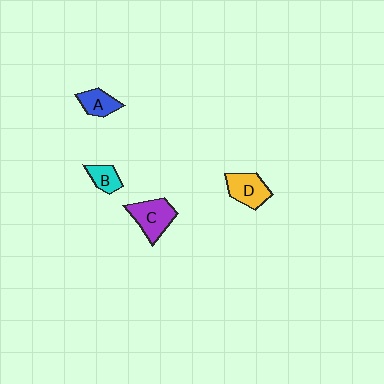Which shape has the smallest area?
Shape B (cyan).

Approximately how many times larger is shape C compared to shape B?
Approximately 1.8 times.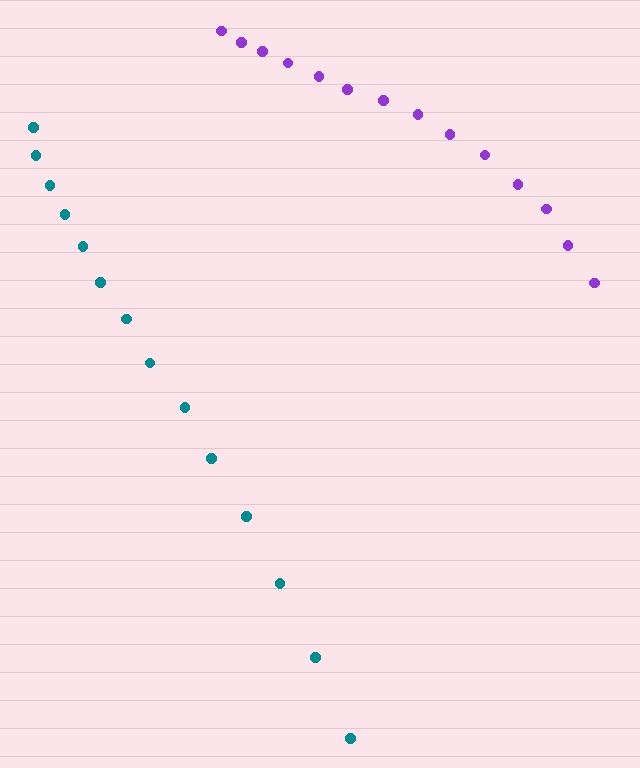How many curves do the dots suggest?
There are 2 distinct paths.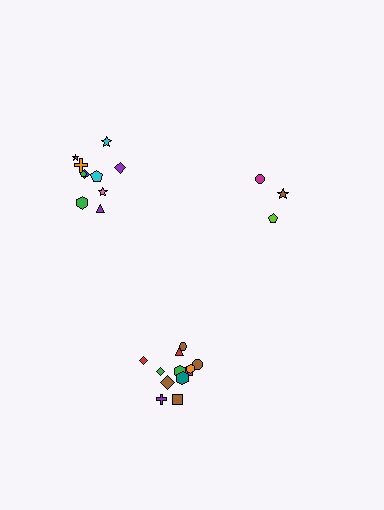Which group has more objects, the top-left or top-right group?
The top-left group.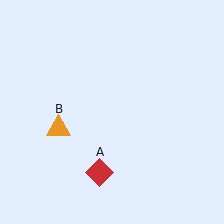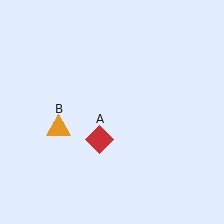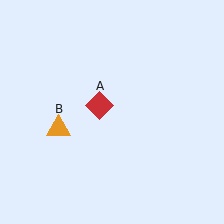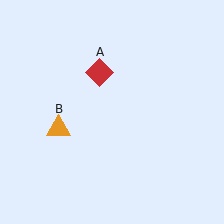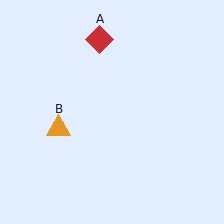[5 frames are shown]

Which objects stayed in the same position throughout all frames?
Orange triangle (object B) remained stationary.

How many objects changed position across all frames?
1 object changed position: red diamond (object A).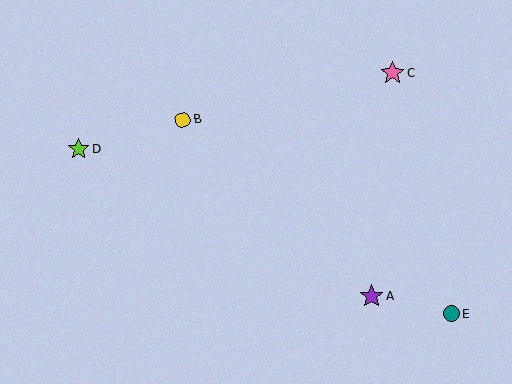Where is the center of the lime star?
The center of the lime star is at (78, 149).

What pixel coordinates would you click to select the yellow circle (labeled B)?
Click at (183, 120) to select the yellow circle B.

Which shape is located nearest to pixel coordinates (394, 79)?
The pink star (labeled C) at (393, 73) is nearest to that location.